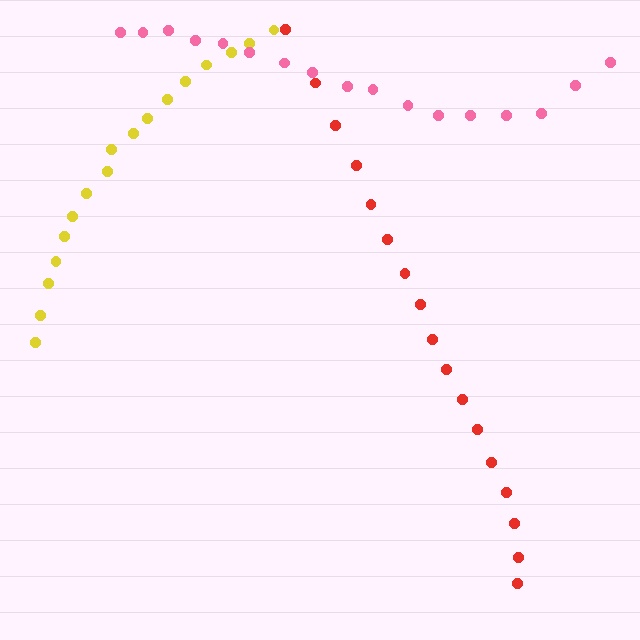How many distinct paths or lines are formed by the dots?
There are 3 distinct paths.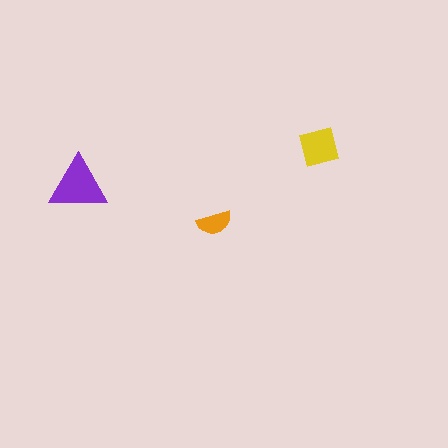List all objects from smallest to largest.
The orange semicircle, the yellow square, the purple triangle.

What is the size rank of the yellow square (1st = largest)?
2nd.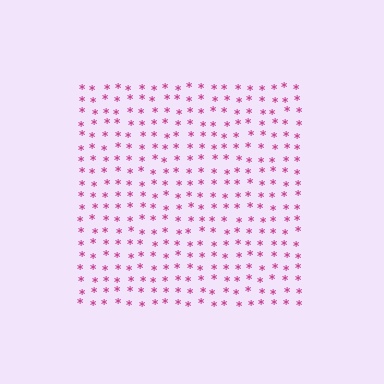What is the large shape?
The large shape is a square.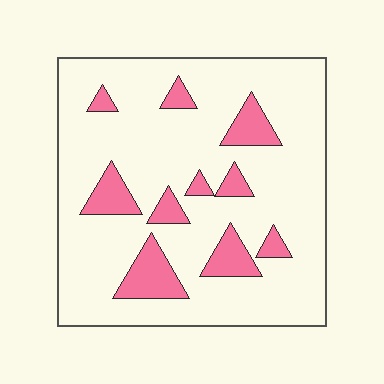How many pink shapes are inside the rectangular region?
10.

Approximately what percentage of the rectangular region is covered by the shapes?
Approximately 15%.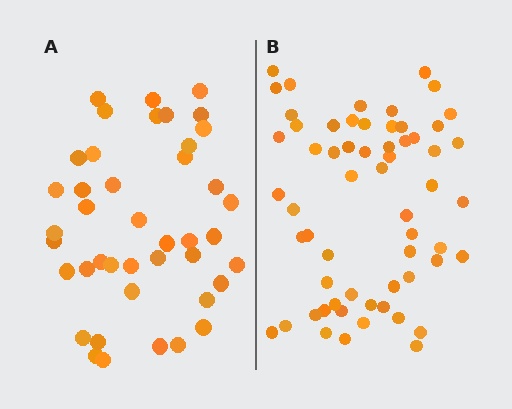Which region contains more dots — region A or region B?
Region B (the right region) has more dots.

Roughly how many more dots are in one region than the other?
Region B has approximately 20 more dots than region A.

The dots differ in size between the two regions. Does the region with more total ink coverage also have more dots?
No. Region A has more total ink coverage because its dots are larger, but region B actually contains more individual dots. Total area can be misleading — the number of items is what matters here.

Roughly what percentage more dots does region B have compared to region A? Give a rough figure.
About 45% more.